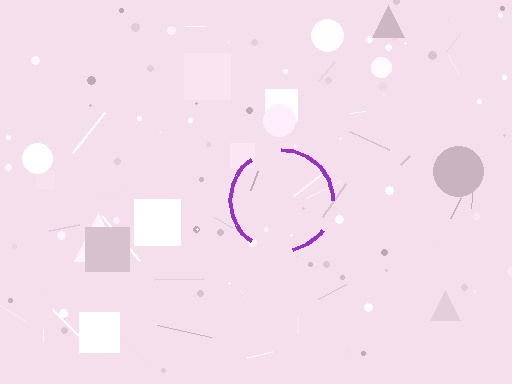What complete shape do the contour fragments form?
The contour fragments form a circle.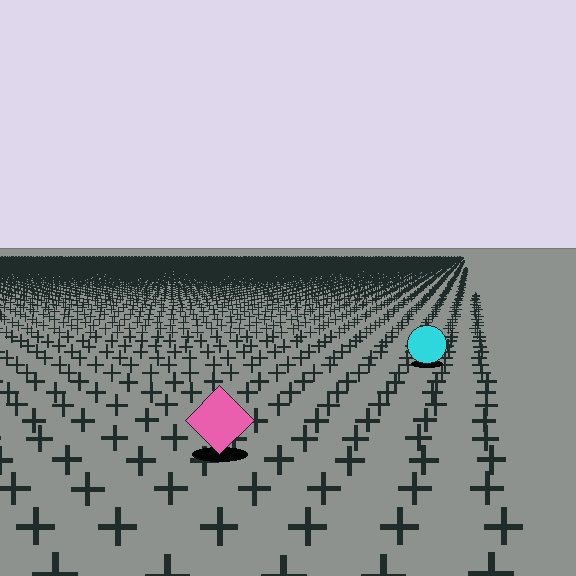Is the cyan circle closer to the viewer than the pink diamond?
No. The pink diamond is closer — you can tell from the texture gradient: the ground texture is coarser near it.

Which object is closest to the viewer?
The pink diamond is closest. The texture marks near it are larger and more spread out.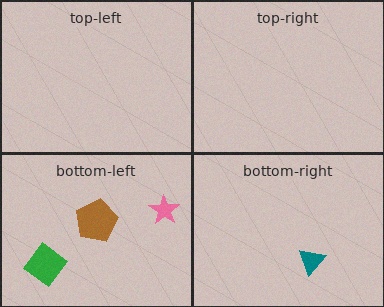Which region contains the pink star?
The bottom-left region.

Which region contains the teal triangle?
The bottom-right region.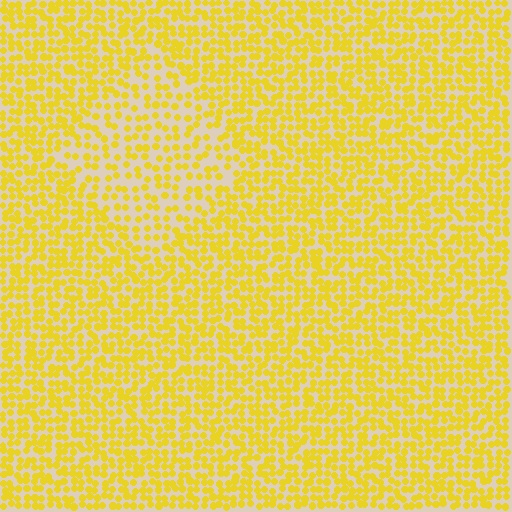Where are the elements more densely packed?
The elements are more densely packed outside the diamond boundary.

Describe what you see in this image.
The image contains small yellow elements arranged at two different densities. A diamond-shaped region is visible where the elements are less densely packed than the surrounding area.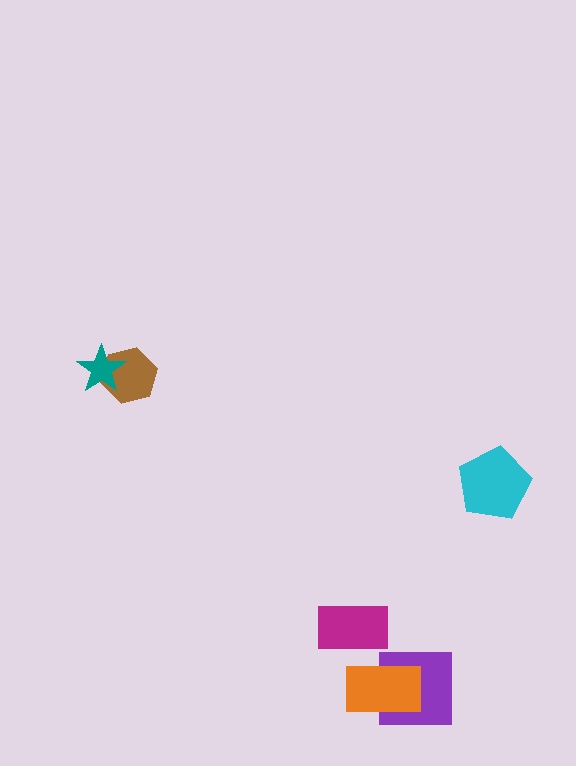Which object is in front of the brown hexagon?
The teal star is in front of the brown hexagon.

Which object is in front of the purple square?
The orange rectangle is in front of the purple square.